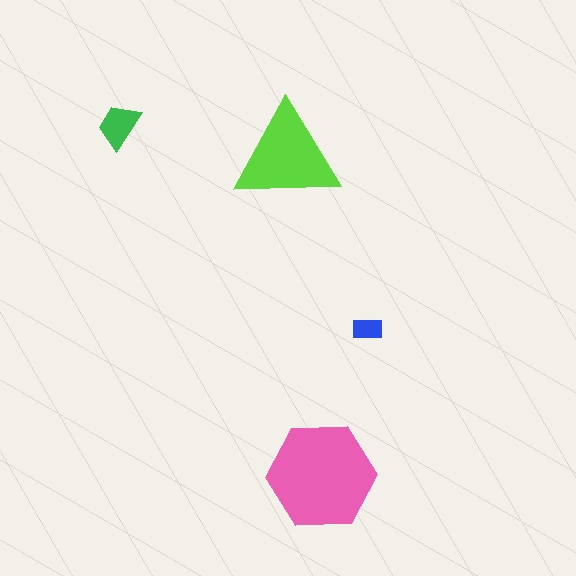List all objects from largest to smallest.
The pink hexagon, the lime triangle, the green trapezoid, the blue rectangle.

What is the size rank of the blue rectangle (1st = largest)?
4th.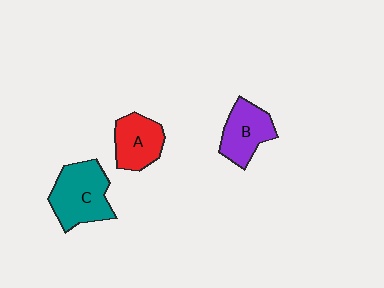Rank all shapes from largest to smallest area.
From largest to smallest: C (teal), B (purple), A (red).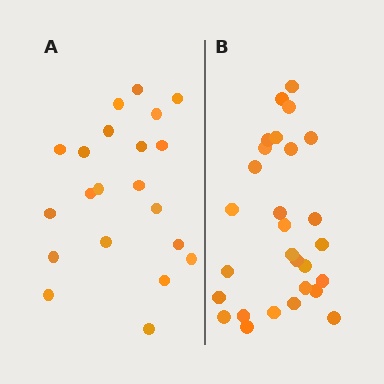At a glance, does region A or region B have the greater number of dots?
Region B (the right region) has more dots.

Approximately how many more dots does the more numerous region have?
Region B has roughly 8 or so more dots than region A.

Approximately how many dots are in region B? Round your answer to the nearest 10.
About 30 dots. (The exact count is 28, which rounds to 30.)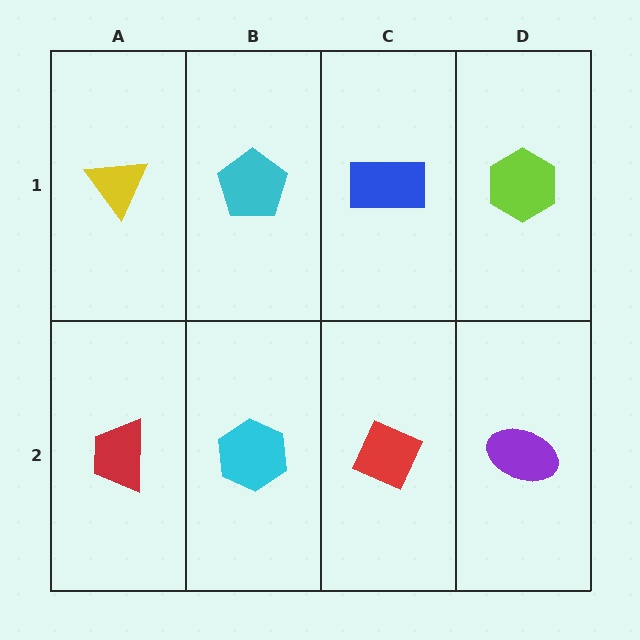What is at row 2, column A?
A red trapezoid.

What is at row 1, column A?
A yellow triangle.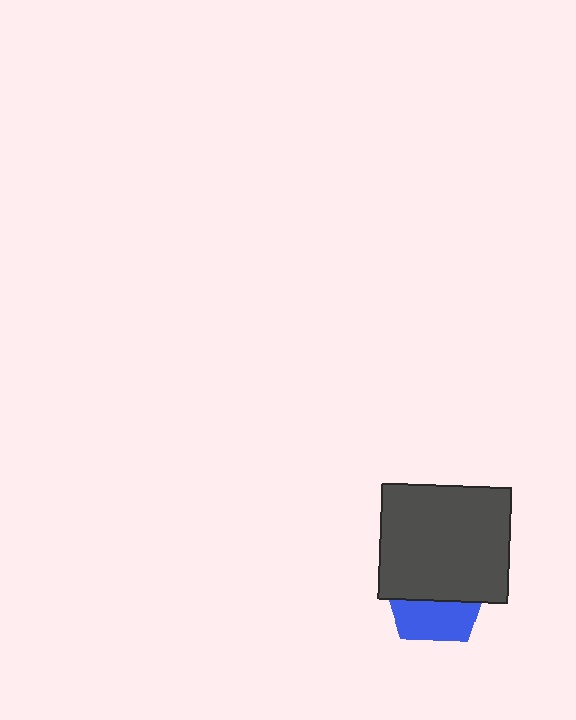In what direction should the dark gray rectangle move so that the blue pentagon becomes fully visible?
The dark gray rectangle should move up. That is the shortest direction to clear the overlap and leave the blue pentagon fully visible.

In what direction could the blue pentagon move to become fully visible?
The blue pentagon could move down. That would shift it out from behind the dark gray rectangle entirely.